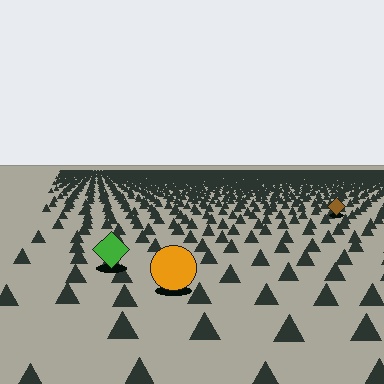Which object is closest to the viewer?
The orange circle is closest. The texture marks near it are larger and more spread out.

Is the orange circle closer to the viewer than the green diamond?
Yes. The orange circle is closer — you can tell from the texture gradient: the ground texture is coarser near it.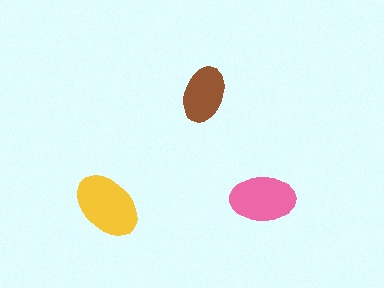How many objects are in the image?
There are 3 objects in the image.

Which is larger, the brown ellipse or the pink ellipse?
The pink one.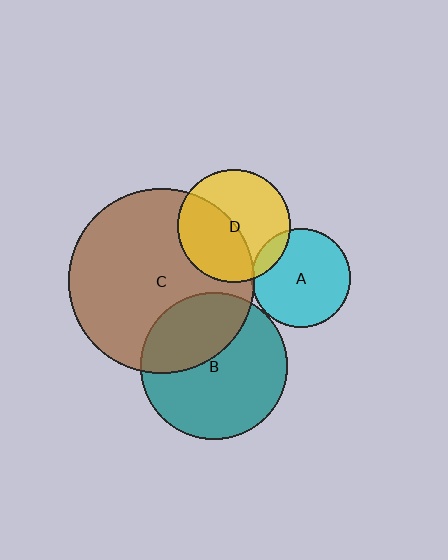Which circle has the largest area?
Circle C (brown).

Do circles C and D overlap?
Yes.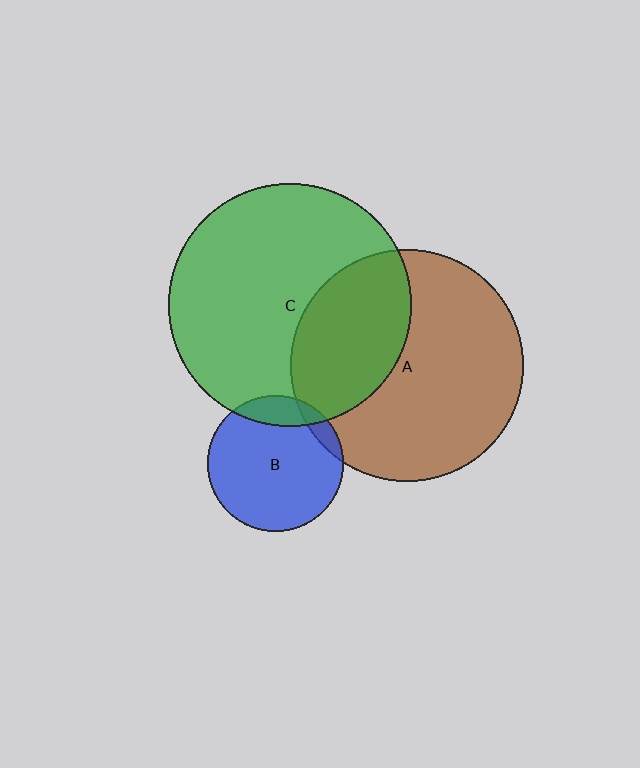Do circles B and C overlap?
Yes.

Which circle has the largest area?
Circle C (green).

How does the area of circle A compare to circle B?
Approximately 2.9 times.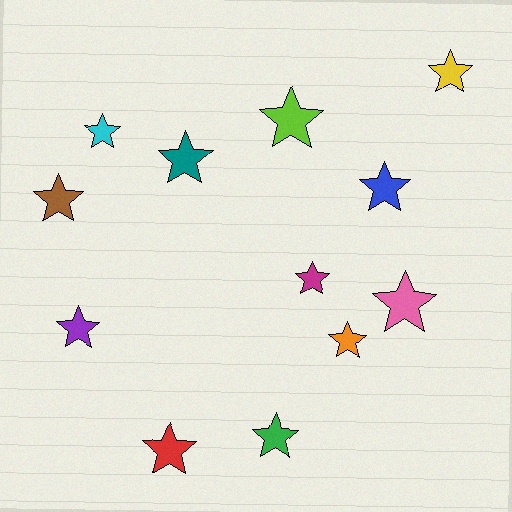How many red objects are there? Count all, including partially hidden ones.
There is 1 red object.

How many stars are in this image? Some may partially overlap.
There are 12 stars.